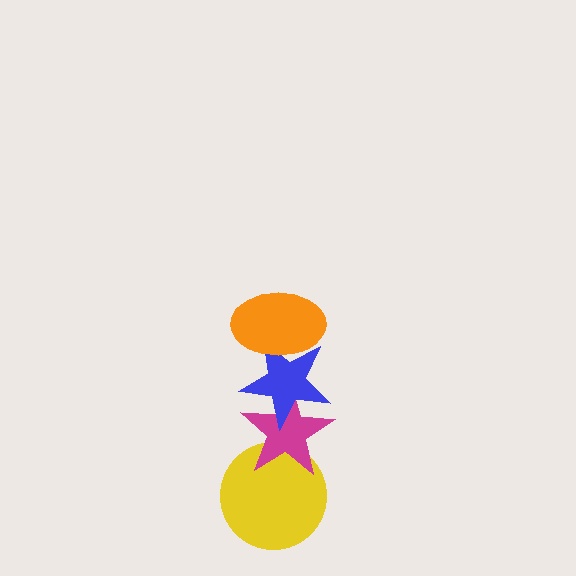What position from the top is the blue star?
The blue star is 2nd from the top.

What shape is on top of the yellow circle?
The magenta star is on top of the yellow circle.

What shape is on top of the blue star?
The orange ellipse is on top of the blue star.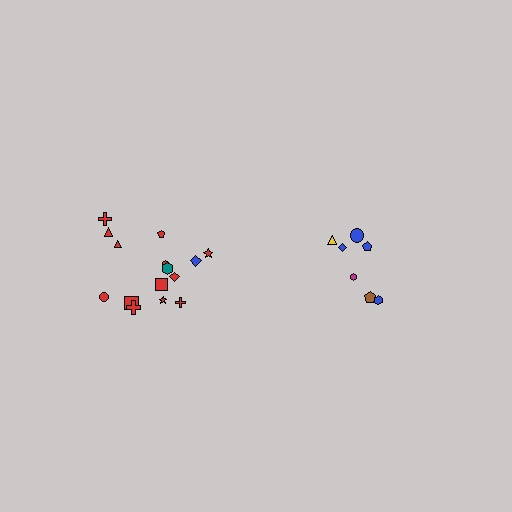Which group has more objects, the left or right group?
The left group.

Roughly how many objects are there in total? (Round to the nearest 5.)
Roughly 20 objects in total.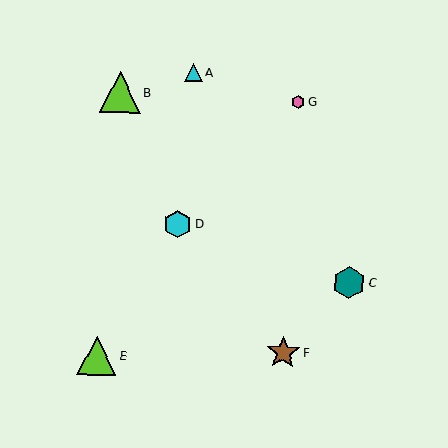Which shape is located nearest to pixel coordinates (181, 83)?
The cyan triangle (labeled A) at (193, 72) is nearest to that location.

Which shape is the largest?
The lime triangle (labeled B) is the largest.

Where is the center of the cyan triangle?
The center of the cyan triangle is at (193, 72).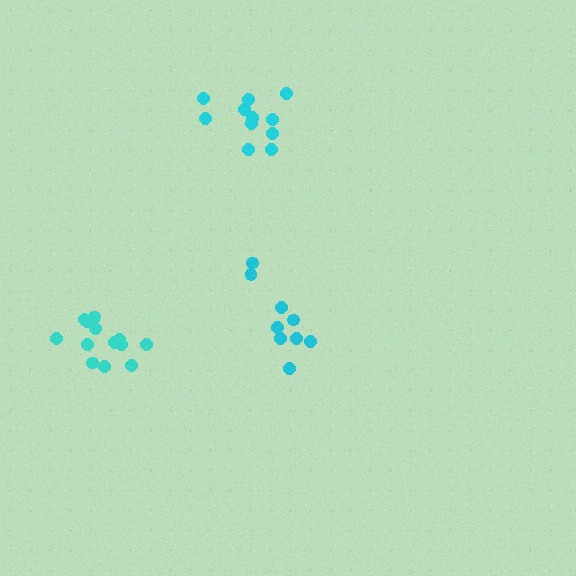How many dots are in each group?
Group 1: 11 dots, Group 2: 9 dots, Group 3: 13 dots (33 total).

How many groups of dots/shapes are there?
There are 3 groups.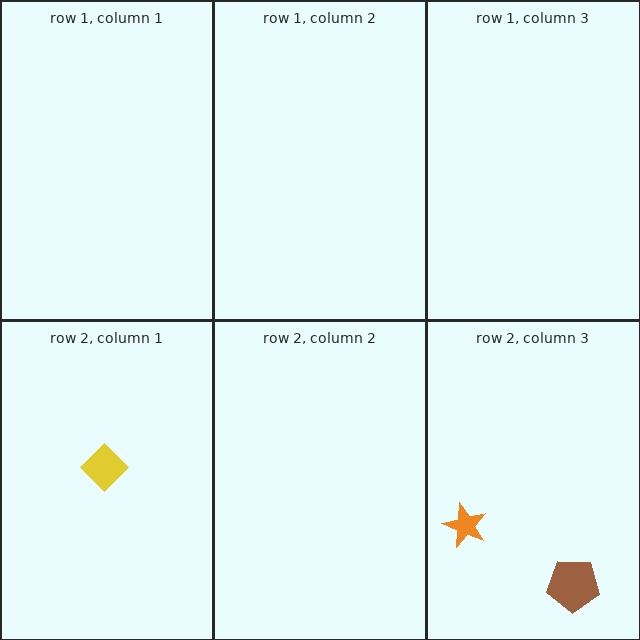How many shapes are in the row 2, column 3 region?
2.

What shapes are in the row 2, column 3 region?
The orange star, the brown pentagon.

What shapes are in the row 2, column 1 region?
The yellow diamond.